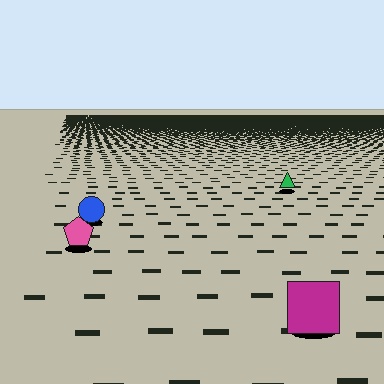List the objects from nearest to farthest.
From nearest to farthest: the magenta square, the pink pentagon, the blue circle, the green triangle.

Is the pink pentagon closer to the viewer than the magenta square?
No. The magenta square is closer — you can tell from the texture gradient: the ground texture is coarser near it.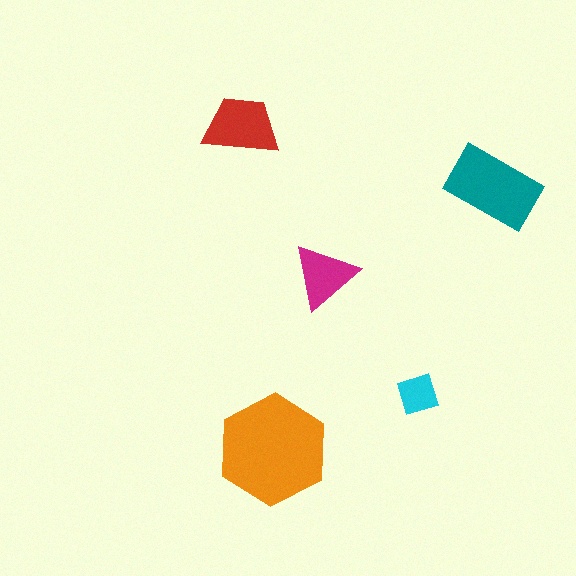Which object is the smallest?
The cyan square.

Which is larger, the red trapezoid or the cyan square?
The red trapezoid.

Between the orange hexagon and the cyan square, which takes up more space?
The orange hexagon.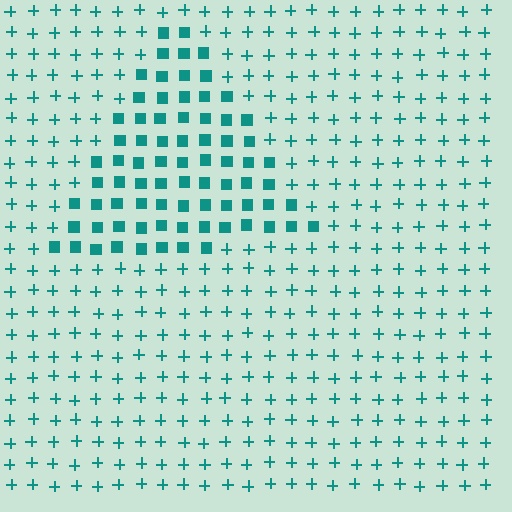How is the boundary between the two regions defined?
The boundary is defined by a change in element shape: squares inside vs. plus signs outside. All elements share the same color and spacing.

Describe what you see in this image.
The image is filled with small teal elements arranged in a uniform grid. A triangle-shaped region contains squares, while the surrounding area contains plus signs. The boundary is defined purely by the change in element shape.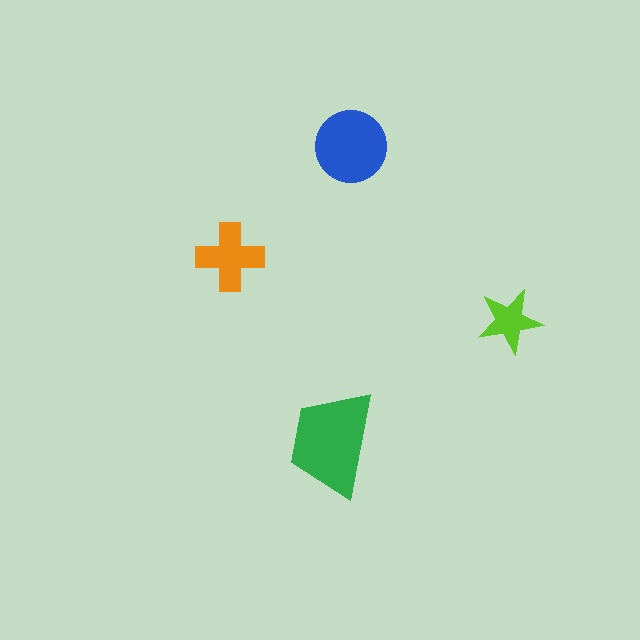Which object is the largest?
The green trapezoid.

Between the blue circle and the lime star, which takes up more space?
The blue circle.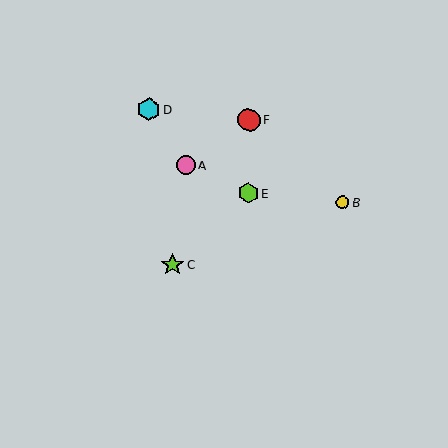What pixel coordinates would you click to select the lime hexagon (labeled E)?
Click at (248, 193) to select the lime hexagon E.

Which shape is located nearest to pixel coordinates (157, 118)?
The cyan hexagon (labeled D) at (149, 109) is nearest to that location.